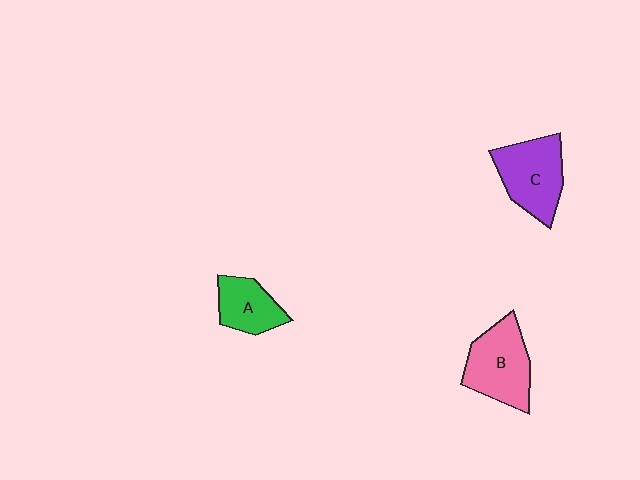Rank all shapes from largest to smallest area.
From largest to smallest: B (pink), C (purple), A (green).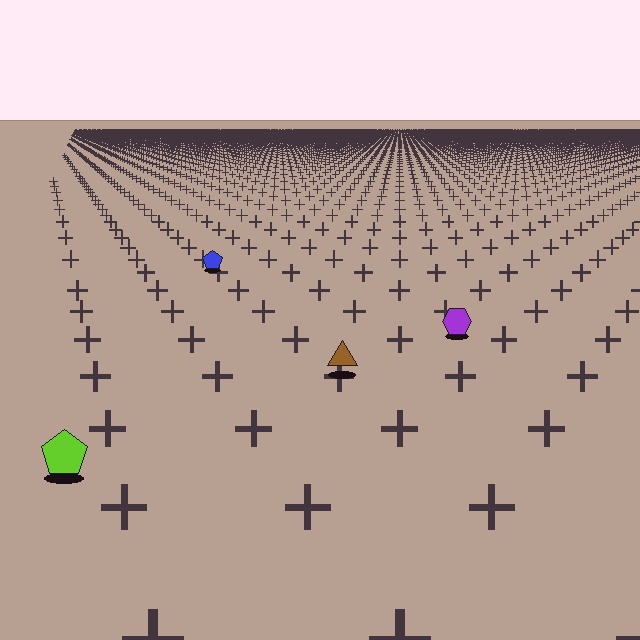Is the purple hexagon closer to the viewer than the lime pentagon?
No. The lime pentagon is closer — you can tell from the texture gradient: the ground texture is coarser near it.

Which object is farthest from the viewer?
The blue pentagon is farthest from the viewer. It appears smaller and the ground texture around it is denser.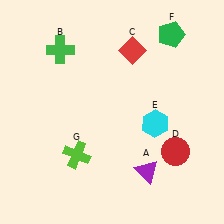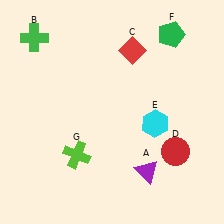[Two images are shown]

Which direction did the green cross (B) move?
The green cross (B) moved left.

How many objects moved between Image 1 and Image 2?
1 object moved between the two images.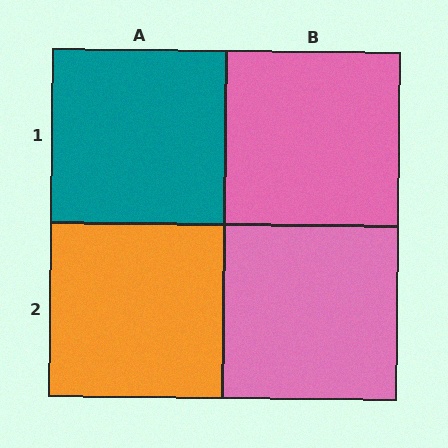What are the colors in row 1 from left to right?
Teal, pink.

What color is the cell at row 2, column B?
Pink.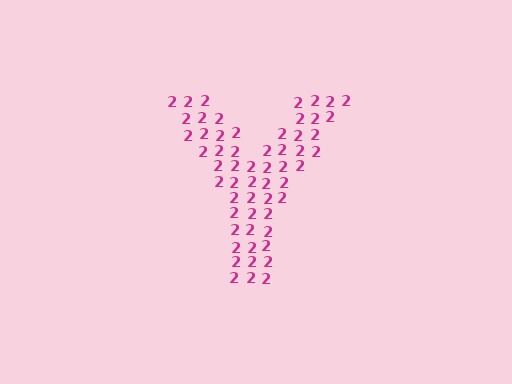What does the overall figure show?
The overall figure shows the letter Y.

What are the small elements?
The small elements are digit 2's.